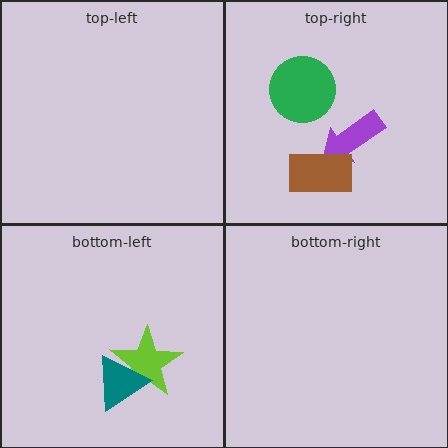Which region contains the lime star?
The bottom-left region.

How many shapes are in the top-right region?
3.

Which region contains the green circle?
The top-right region.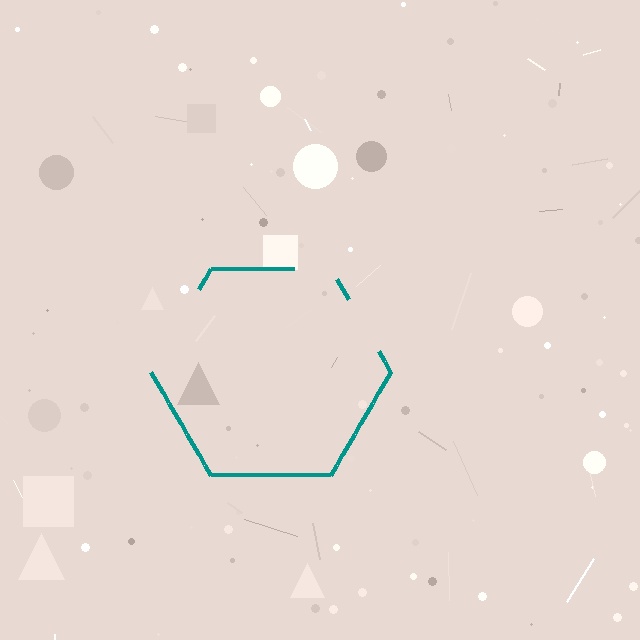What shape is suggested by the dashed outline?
The dashed outline suggests a hexagon.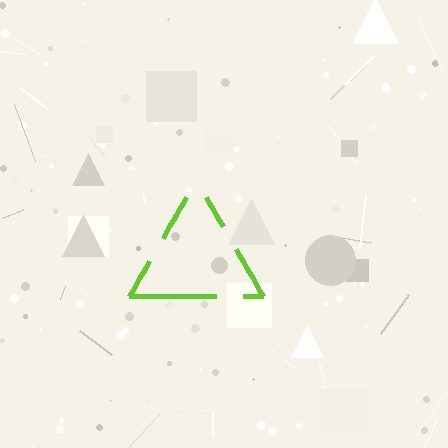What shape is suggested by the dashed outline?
The dashed outline suggests a triangle.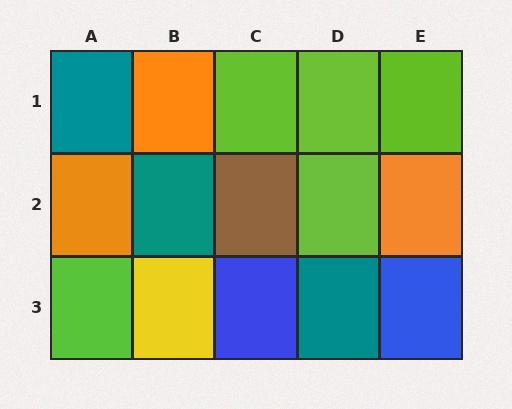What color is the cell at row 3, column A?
Lime.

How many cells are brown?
1 cell is brown.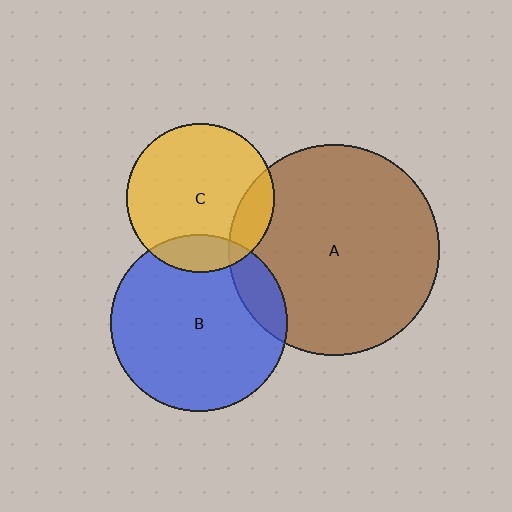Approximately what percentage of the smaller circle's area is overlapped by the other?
Approximately 15%.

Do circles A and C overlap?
Yes.